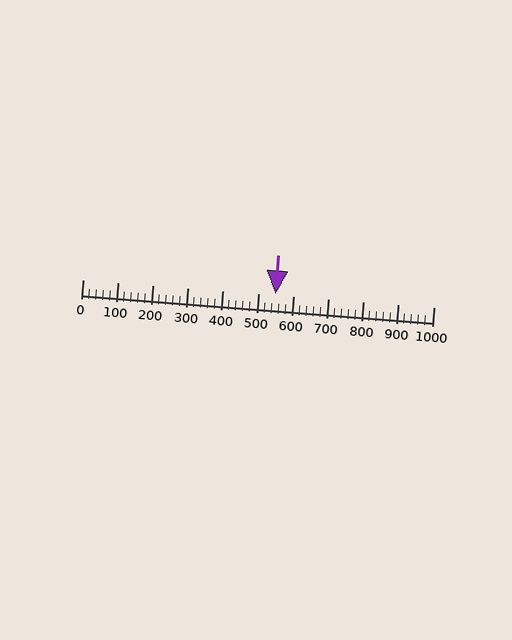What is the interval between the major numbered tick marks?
The major tick marks are spaced 100 units apart.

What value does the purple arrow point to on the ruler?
The purple arrow points to approximately 550.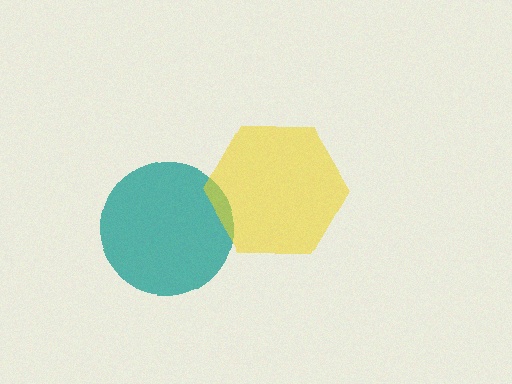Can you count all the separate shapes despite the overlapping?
Yes, there are 2 separate shapes.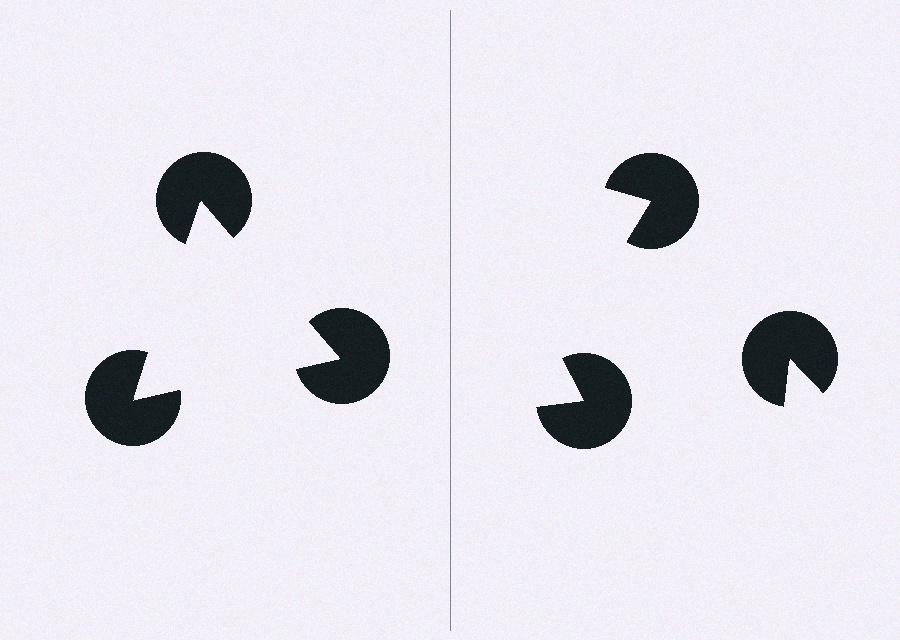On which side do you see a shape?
An illusory triangle appears on the left side. On the right side the wedge cuts are rotated, so no coherent shape forms.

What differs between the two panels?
The pac-man discs are positioned identically on both sides; only the wedge orientations differ. On the left they align to a triangle; on the right they are misaligned.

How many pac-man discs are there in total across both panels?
6 — 3 on each side.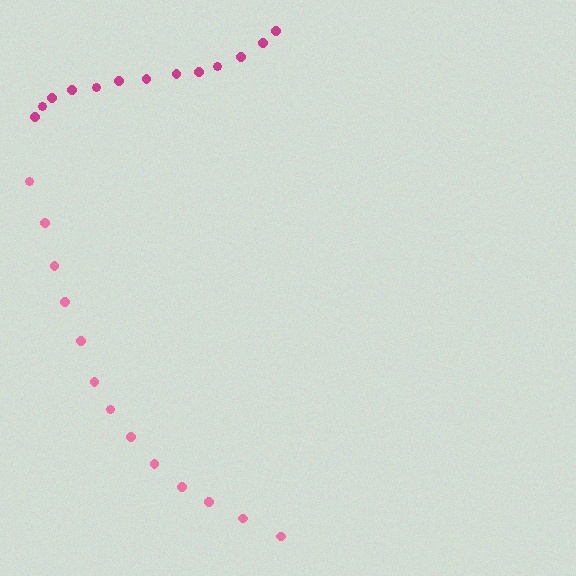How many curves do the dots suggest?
There are 2 distinct paths.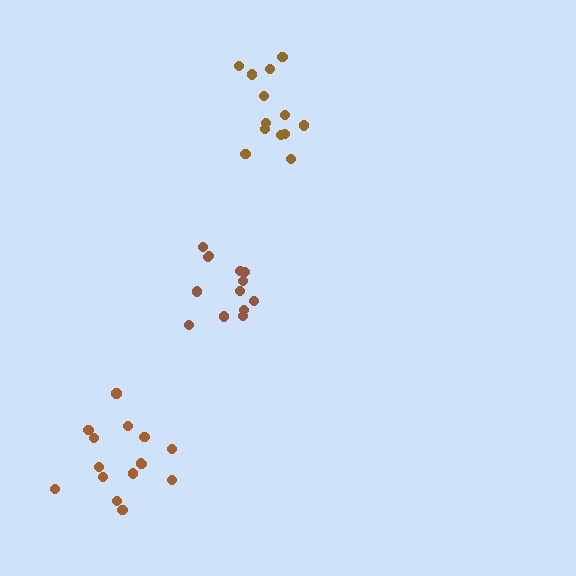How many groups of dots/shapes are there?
There are 3 groups.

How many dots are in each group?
Group 1: 13 dots, Group 2: 13 dots, Group 3: 15 dots (41 total).